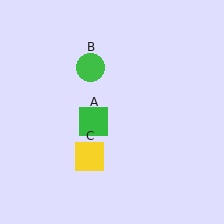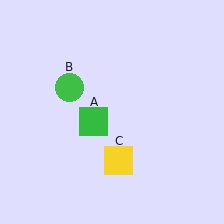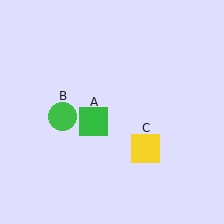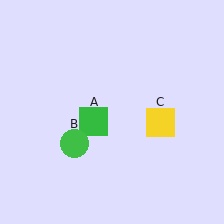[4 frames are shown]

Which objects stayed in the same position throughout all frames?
Green square (object A) remained stationary.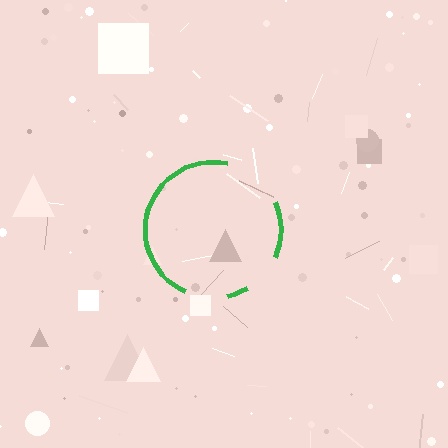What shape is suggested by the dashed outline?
The dashed outline suggests a circle.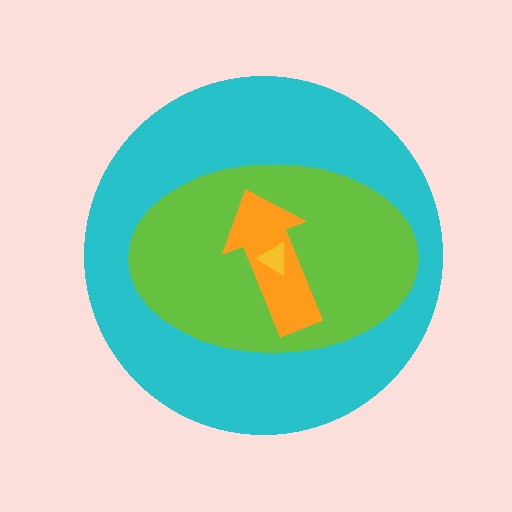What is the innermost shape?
The yellow triangle.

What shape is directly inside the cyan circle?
The lime ellipse.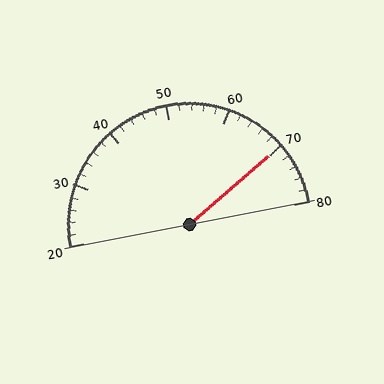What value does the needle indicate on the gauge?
The needle indicates approximately 70.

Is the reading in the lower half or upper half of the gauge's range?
The reading is in the upper half of the range (20 to 80).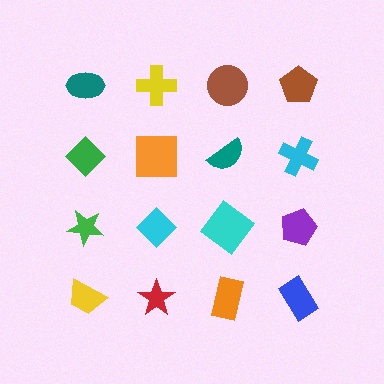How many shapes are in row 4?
4 shapes.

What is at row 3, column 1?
A green star.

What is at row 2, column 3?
A teal semicircle.